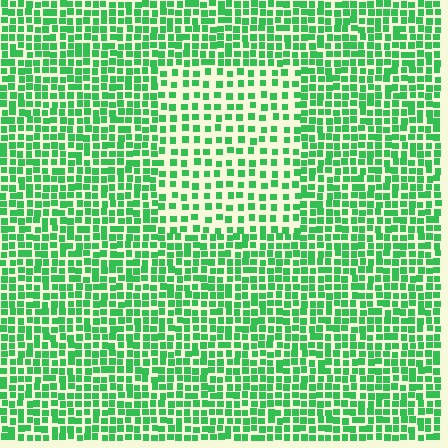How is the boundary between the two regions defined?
The boundary is defined by a change in element density (approximately 1.8x ratio). All elements are the same color, size, and shape.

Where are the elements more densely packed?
The elements are more densely packed outside the rectangle boundary.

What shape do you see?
I see a rectangle.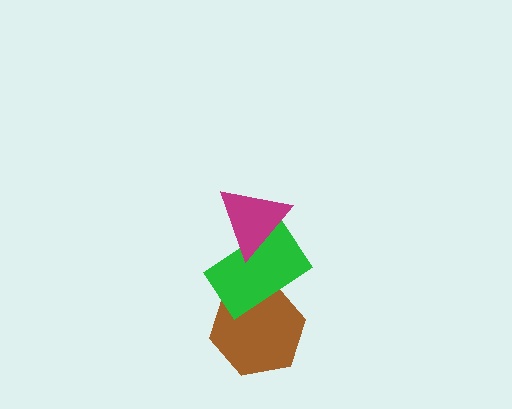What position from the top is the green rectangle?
The green rectangle is 2nd from the top.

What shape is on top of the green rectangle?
The magenta triangle is on top of the green rectangle.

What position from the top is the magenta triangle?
The magenta triangle is 1st from the top.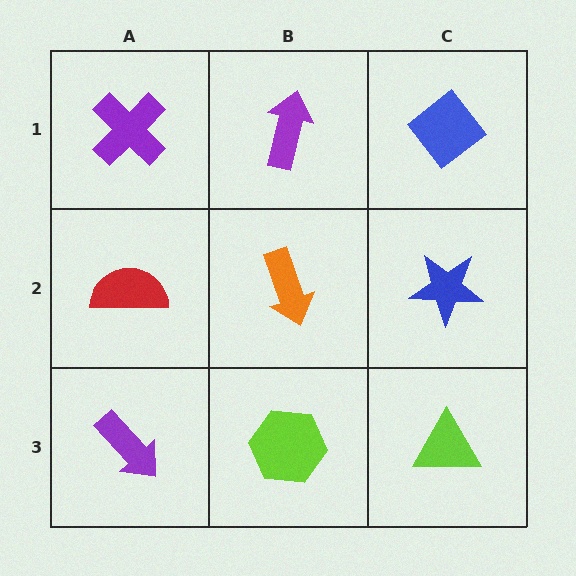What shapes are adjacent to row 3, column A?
A red semicircle (row 2, column A), a lime hexagon (row 3, column B).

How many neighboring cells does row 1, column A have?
2.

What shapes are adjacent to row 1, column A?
A red semicircle (row 2, column A), a purple arrow (row 1, column B).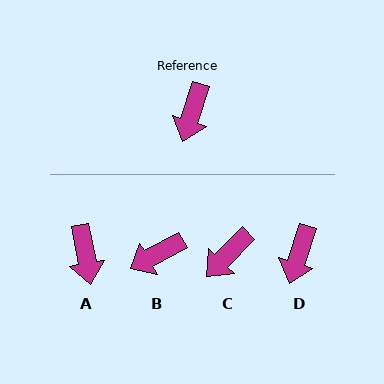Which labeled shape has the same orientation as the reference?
D.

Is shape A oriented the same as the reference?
No, it is off by about 28 degrees.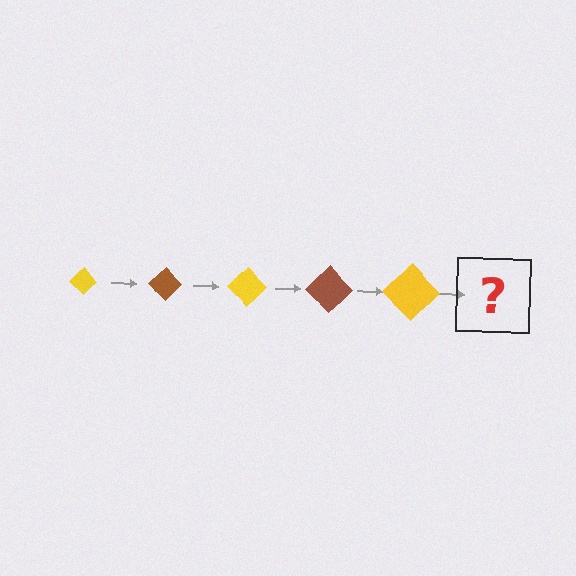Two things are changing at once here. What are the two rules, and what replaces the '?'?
The two rules are that the diamond grows larger each step and the color cycles through yellow and brown. The '?' should be a brown diamond, larger than the previous one.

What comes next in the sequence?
The next element should be a brown diamond, larger than the previous one.